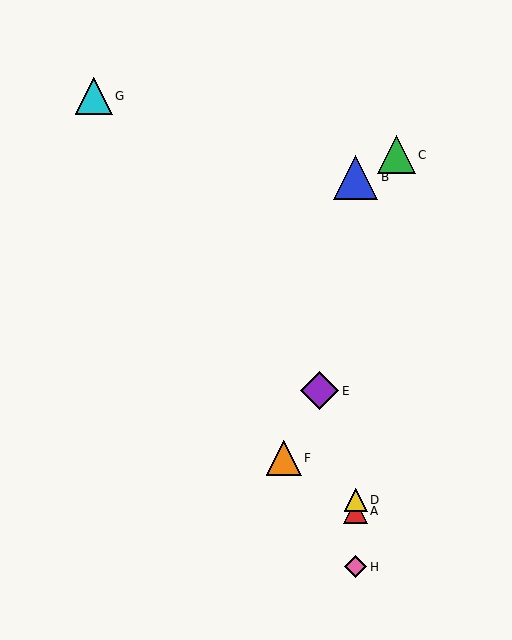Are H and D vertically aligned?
Yes, both are at x≈356.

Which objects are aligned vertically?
Objects A, B, D, H are aligned vertically.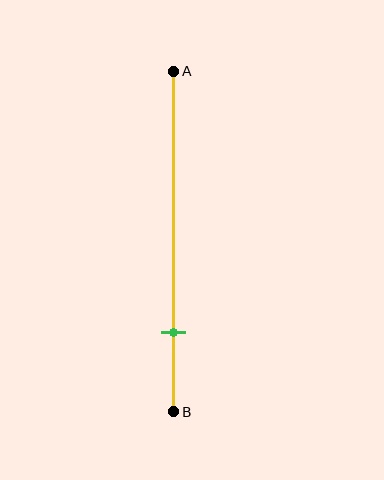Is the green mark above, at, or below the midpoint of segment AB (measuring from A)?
The green mark is below the midpoint of segment AB.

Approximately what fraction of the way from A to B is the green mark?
The green mark is approximately 75% of the way from A to B.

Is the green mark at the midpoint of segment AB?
No, the mark is at about 75% from A, not at the 50% midpoint.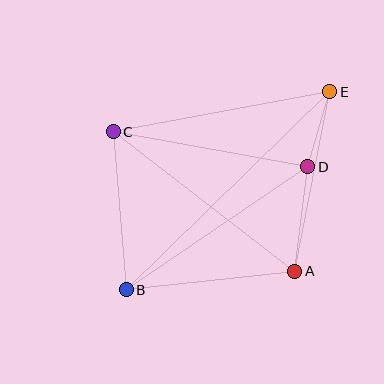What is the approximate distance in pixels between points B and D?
The distance between B and D is approximately 220 pixels.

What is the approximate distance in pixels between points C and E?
The distance between C and E is approximately 220 pixels.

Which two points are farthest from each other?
Points B and E are farthest from each other.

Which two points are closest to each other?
Points D and E are closest to each other.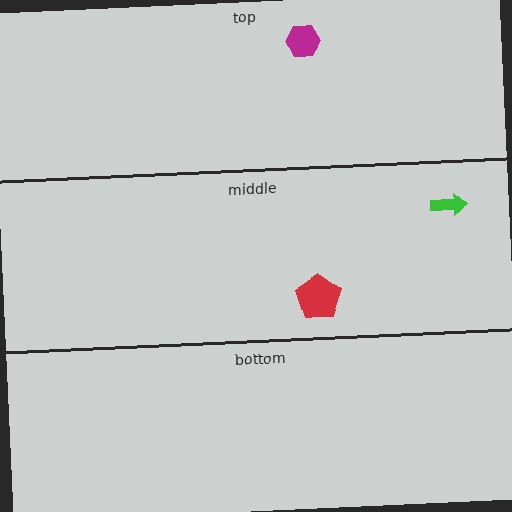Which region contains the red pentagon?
The middle region.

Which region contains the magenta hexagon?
The top region.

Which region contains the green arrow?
The middle region.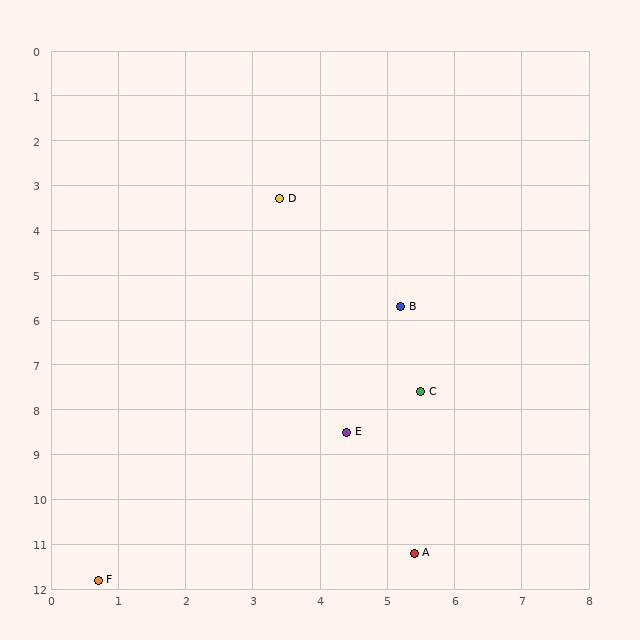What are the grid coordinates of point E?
Point E is at approximately (4.4, 8.5).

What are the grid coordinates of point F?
Point F is at approximately (0.7, 11.8).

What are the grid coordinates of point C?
Point C is at approximately (5.5, 7.6).